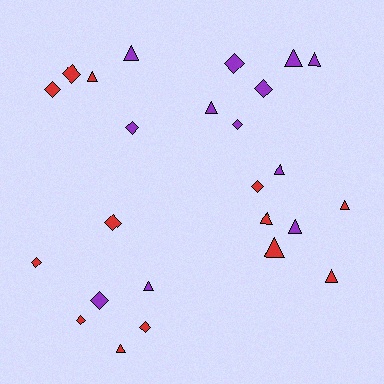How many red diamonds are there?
There are 7 red diamonds.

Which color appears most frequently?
Red, with 13 objects.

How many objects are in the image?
There are 25 objects.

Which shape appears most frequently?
Triangle, with 13 objects.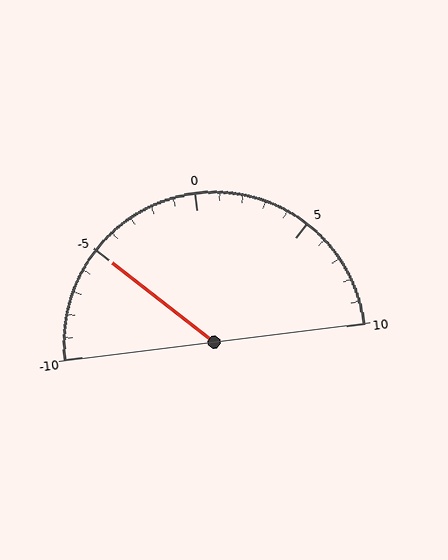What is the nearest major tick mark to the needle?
The nearest major tick mark is -5.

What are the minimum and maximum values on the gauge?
The gauge ranges from -10 to 10.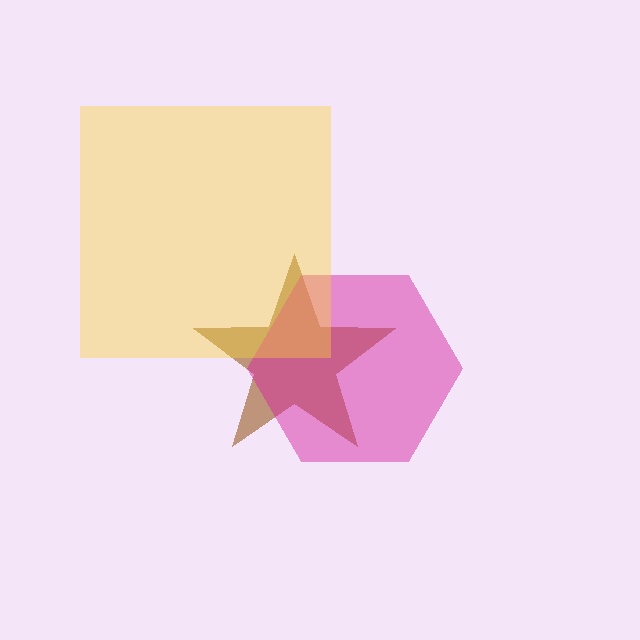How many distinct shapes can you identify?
There are 3 distinct shapes: a brown star, a magenta hexagon, a yellow square.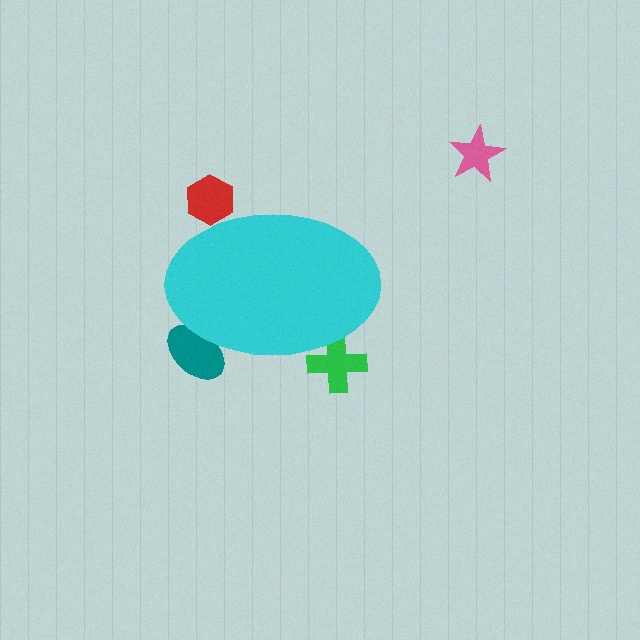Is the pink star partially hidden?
No, the pink star is fully visible.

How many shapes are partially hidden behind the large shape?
3 shapes are partially hidden.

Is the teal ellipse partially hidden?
Yes, the teal ellipse is partially hidden behind the cyan ellipse.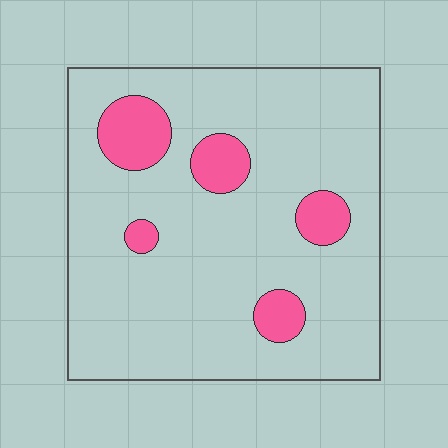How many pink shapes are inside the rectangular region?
5.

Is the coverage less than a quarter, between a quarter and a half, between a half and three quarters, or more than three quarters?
Less than a quarter.